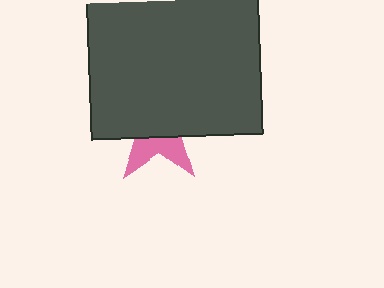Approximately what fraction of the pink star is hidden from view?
Roughly 66% of the pink star is hidden behind the dark gray square.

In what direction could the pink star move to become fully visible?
The pink star could move down. That would shift it out from behind the dark gray square entirely.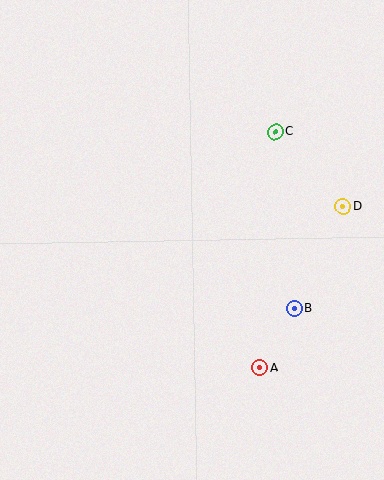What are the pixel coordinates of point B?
Point B is at (294, 309).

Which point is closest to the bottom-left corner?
Point A is closest to the bottom-left corner.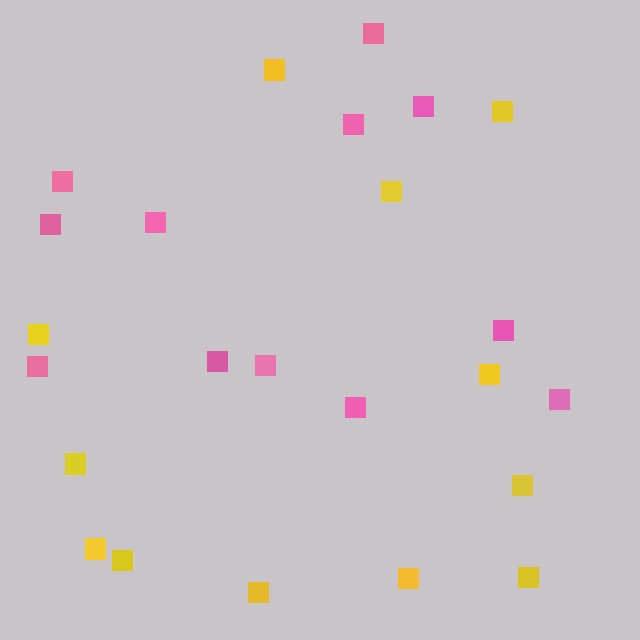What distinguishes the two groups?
There are 2 groups: one group of pink squares (12) and one group of yellow squares (12).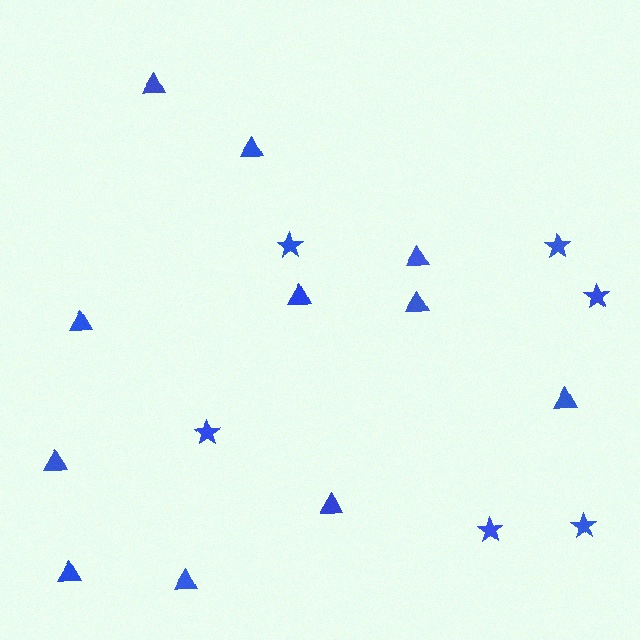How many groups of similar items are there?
There are 2 groups: one group of triangles (11) and one group of stars (6).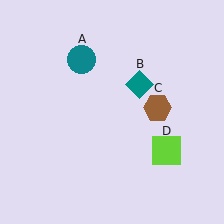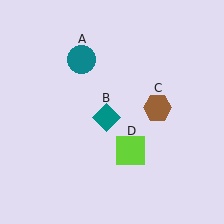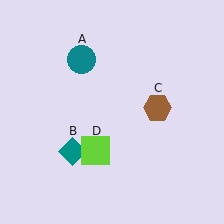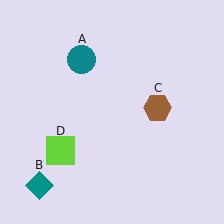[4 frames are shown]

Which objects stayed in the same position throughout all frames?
Teal circle (object A) and brown hexagon (object C) remained stationary.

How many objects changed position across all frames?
2 objects changed position: teal diamond (object B), lime square (object D).